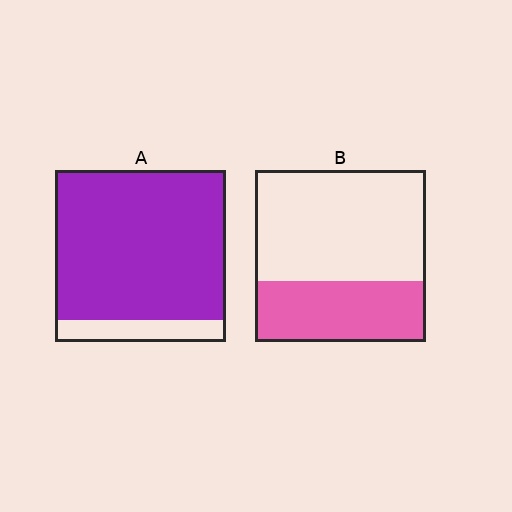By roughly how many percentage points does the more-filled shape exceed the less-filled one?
By roughly 50 percentage points (A over B).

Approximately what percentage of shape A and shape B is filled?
A is approximately 85% and B is approximately 35%.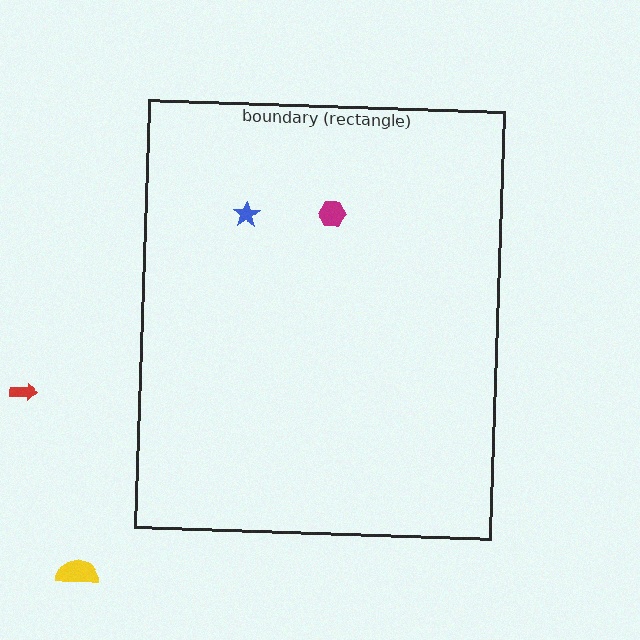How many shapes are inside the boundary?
2 inside, 2 outside.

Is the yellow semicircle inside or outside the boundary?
Outside.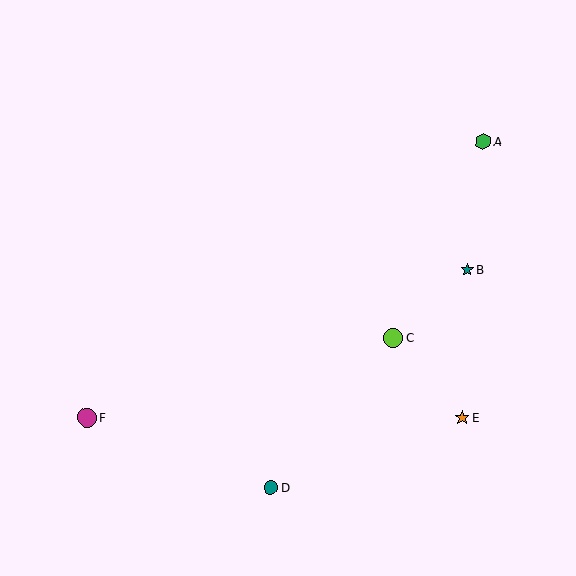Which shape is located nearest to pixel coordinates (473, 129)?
The green hexagon (labeled A) at (483, 142) is nearest to that location.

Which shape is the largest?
The lime circle (labeled C) is the largest.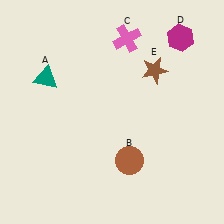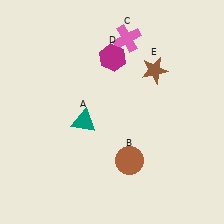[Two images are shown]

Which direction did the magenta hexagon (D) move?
The magenta hexagon (D) moved left.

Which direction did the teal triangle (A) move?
The teal triangle (A) moved down.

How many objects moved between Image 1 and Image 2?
2 objects moved between the two images.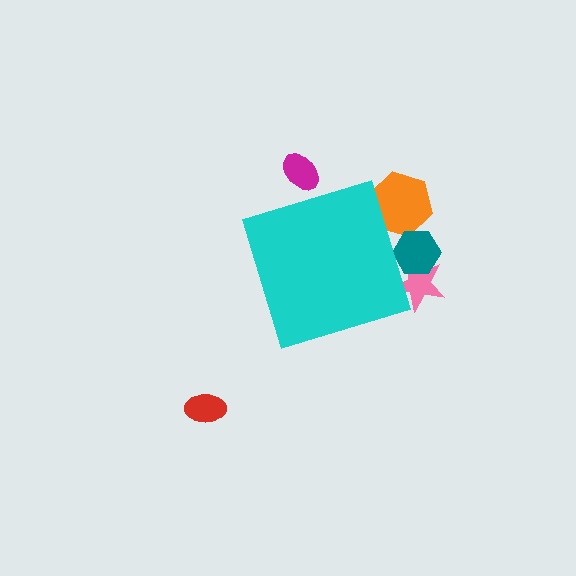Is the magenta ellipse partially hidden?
Yes, the magenta ellipse is partially hidden behind the cyan diamond.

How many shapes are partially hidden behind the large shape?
4 shapes are partially hidden.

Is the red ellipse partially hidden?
No, the red ellipse is fully visible.